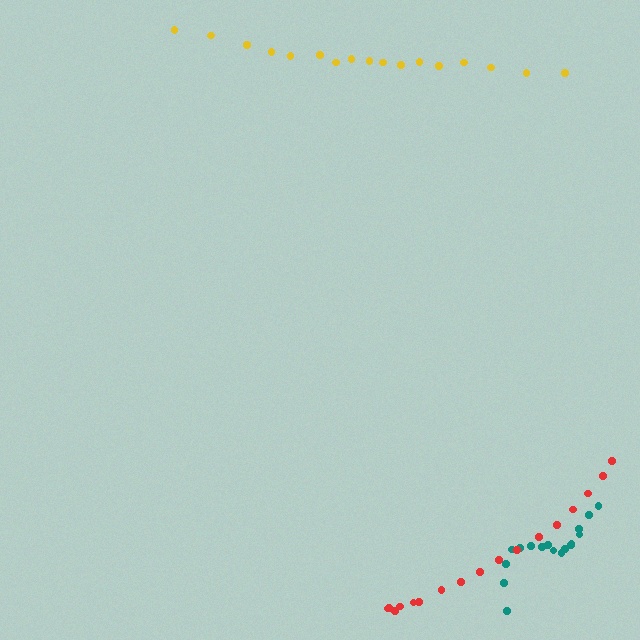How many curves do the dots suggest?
There are 3 distinct paths.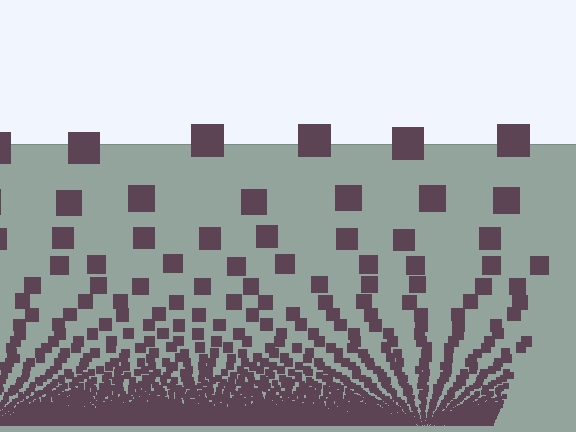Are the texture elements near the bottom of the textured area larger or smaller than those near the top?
Smaller. The gradient is inverted — elements near the bottom are smaller and denser.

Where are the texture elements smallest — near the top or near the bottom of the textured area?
Near the bottom.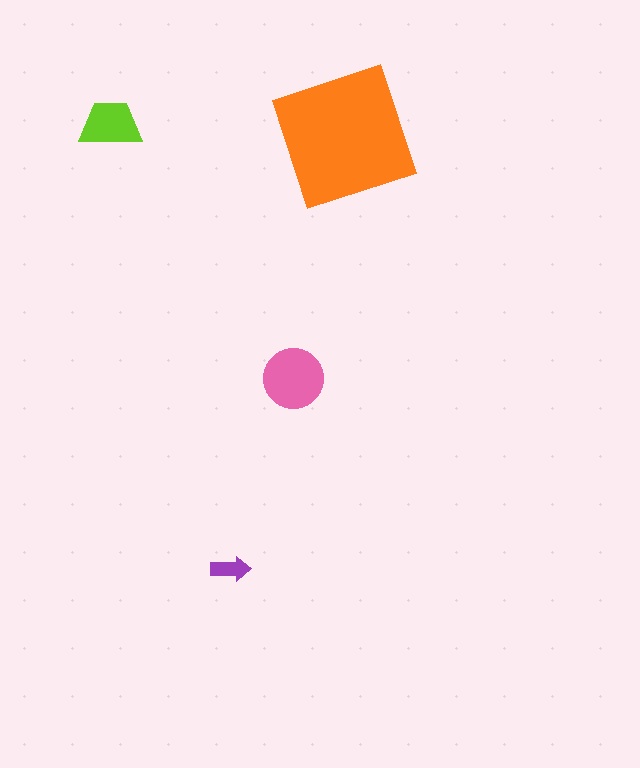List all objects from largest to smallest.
The orange square, the pink circle, the lime trapezoid, the purple arrow.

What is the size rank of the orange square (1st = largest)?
1st.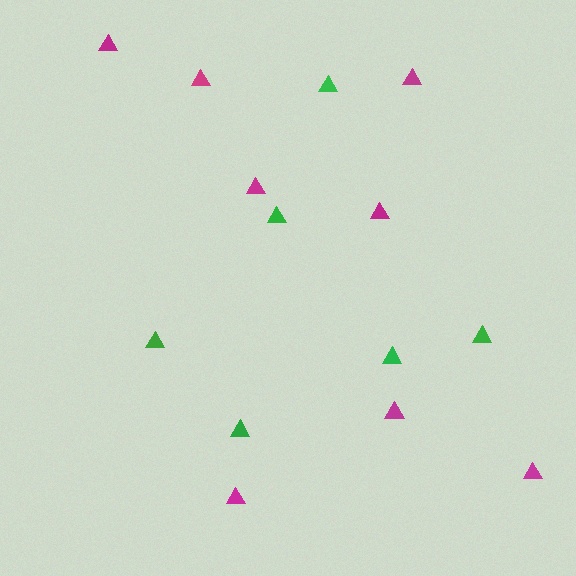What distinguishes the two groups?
There are 2 groups: one group of green triangles (6) and one group of magenta triangles (8).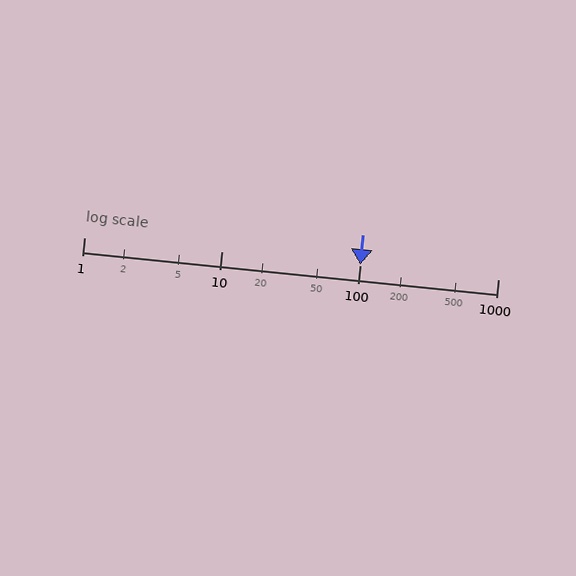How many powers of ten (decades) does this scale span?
The scale spans 3 decades, from 1 to 1000.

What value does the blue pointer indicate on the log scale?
The pointer indicates approximately 100.